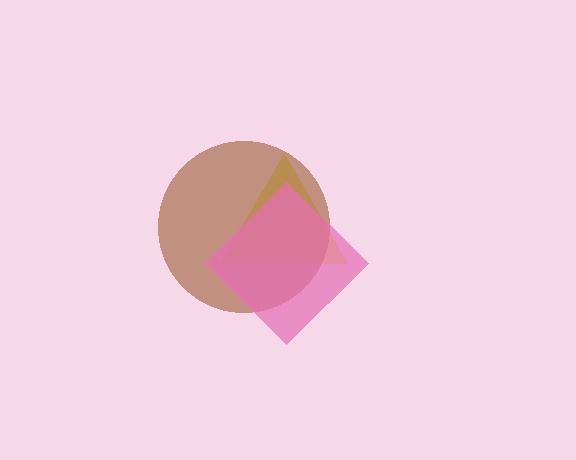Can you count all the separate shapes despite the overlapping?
Yes, there are 3 separate shapes.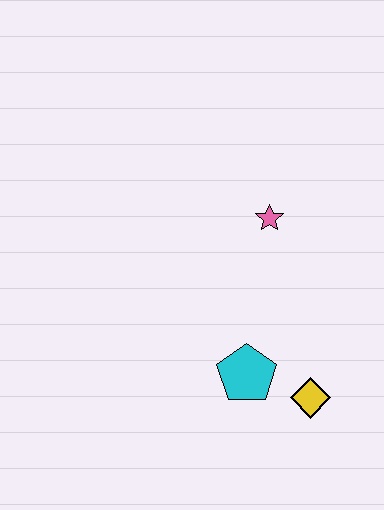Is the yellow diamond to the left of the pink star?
No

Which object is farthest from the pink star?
The yellow diamond is farthest from the pink star.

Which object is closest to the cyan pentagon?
The yellow diamond is closest to the cyan pentagon.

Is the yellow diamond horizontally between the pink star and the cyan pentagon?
No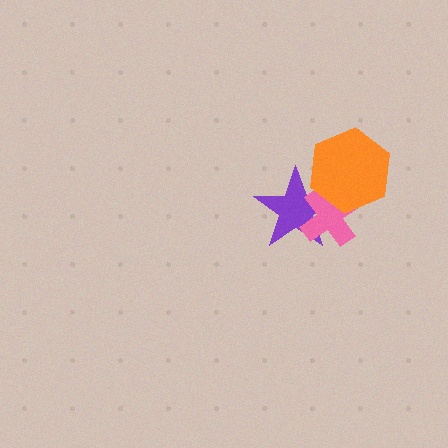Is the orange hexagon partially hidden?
No, no other shape covers it.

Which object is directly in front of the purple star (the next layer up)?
The pink cross is directly in front of the purple star.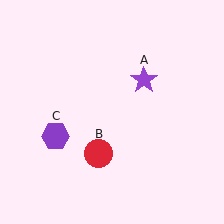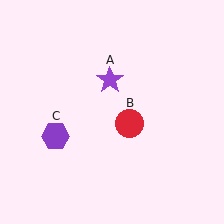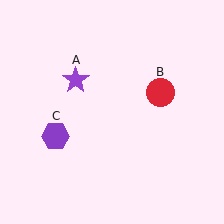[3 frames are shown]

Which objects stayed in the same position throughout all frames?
Purple hexagon (object C) remained stationary.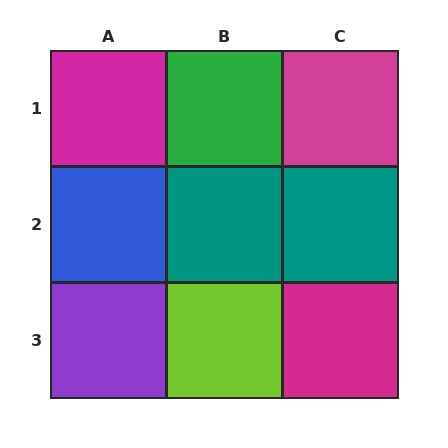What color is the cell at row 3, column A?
Purple.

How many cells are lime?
1 cell is lime.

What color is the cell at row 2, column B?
Teal.